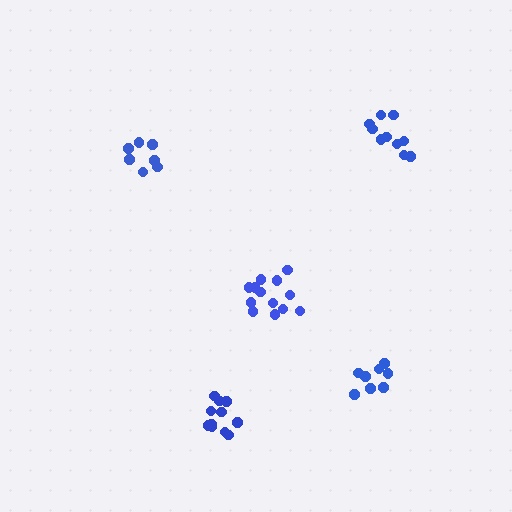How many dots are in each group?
Group 1: 10 dots, Group 2: 7 dots, Group 3: 8 dots, Group 4: 13 dots, Group 5: 11 dots (49 total).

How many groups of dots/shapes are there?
There are 5 groups.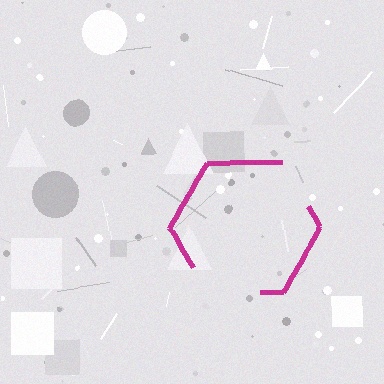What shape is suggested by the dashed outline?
The dashed outline suggests a hexagon.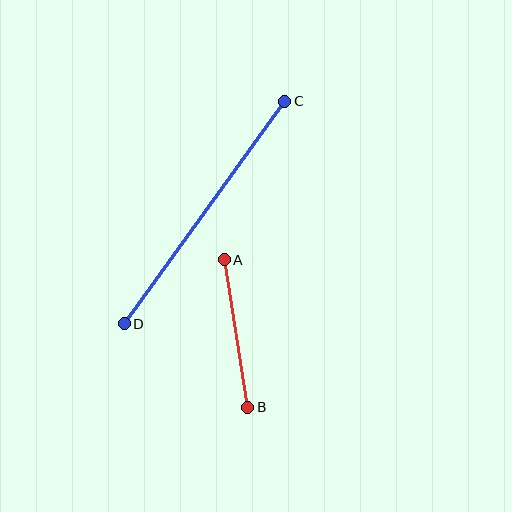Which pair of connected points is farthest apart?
Points C and D are farthest apart.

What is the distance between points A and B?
The distance is approximately 149 pixels.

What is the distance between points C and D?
The distance is approximately 274 pixels.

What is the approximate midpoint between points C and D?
The midpoint is at approximately (205, 213) pixels.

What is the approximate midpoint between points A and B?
The midpoint is at approximately (236, 333) pixels.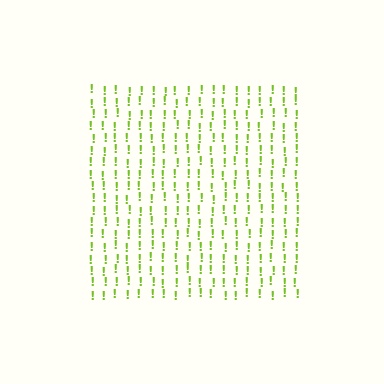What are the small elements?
The small elements are exclamation marks.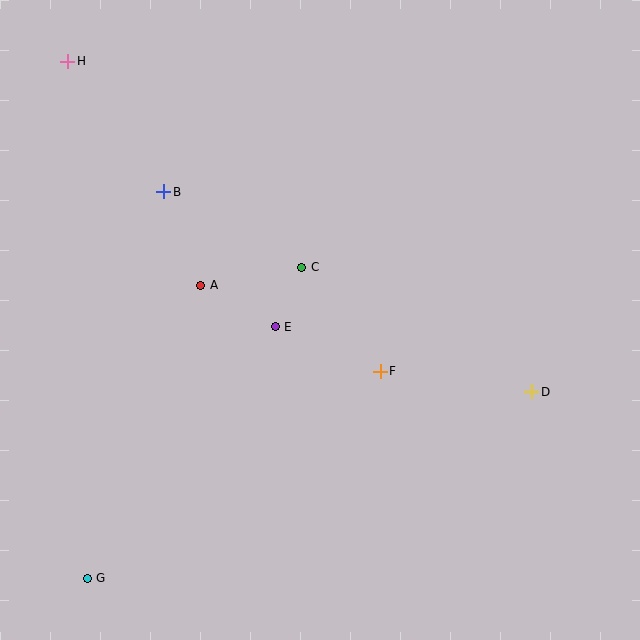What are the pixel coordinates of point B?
Point B is at (164, 192).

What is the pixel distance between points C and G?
The distance between C and G is 378 pixels.